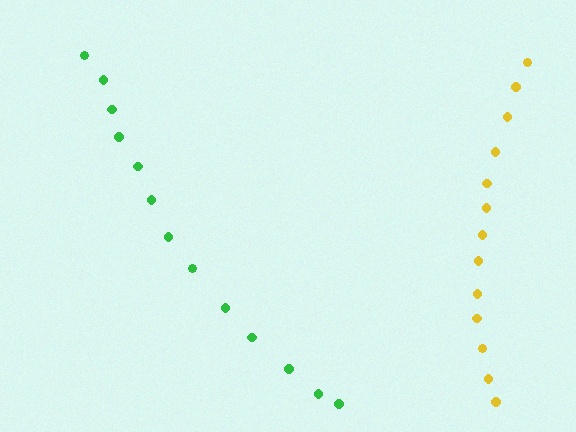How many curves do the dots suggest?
There are 2 distinct paths.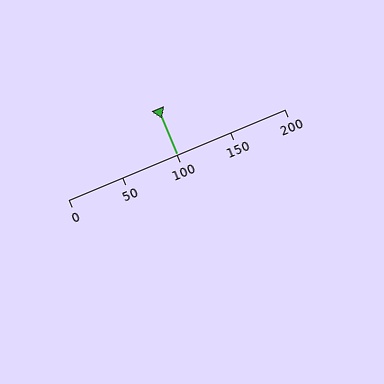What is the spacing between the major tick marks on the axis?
The major ticks are spaced 50 apart.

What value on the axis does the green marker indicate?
The marker indicates approximately 100.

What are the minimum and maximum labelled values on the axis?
The axis runs from 0 to 200.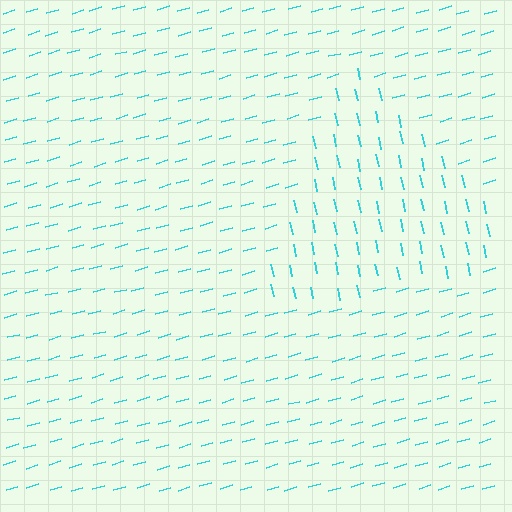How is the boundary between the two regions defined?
The boundary is defined purely by a change in line orientation (approximately 85 degrees difference). All lines are the same color and thickness.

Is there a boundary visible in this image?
Yes, there is a texture boundary formed by a change in line orientation.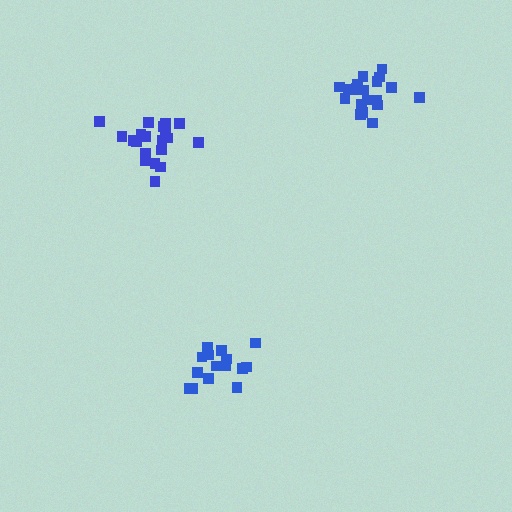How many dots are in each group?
Group 1: 20 dots, Group 2: 15 dots, Group 3: 20 dots (55 total).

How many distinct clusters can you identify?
There are 3 distinct clusters.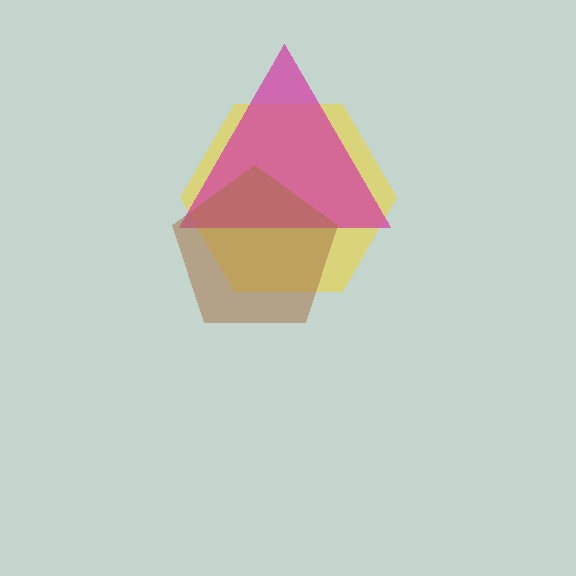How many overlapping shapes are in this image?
There are 3 overlapping shapes in the image.